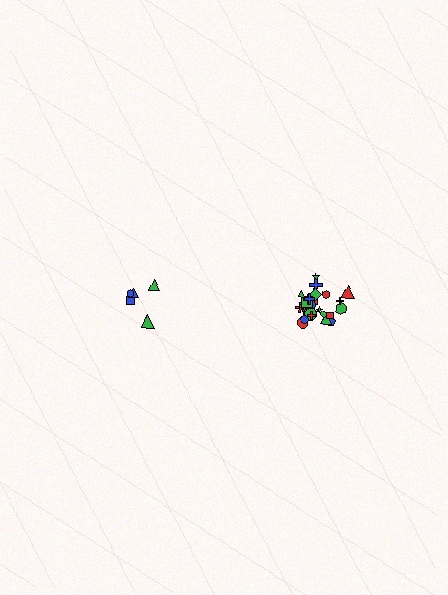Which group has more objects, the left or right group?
The right group.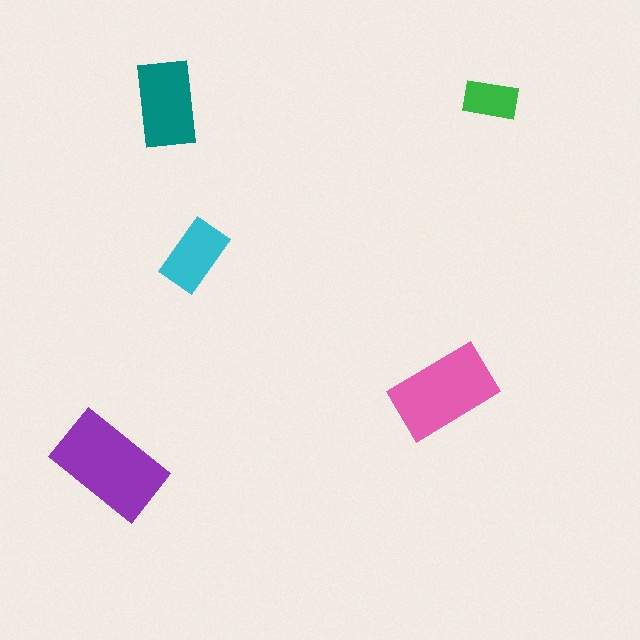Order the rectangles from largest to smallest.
the purple one, the pink one, the teal one, the cyan one, the green one.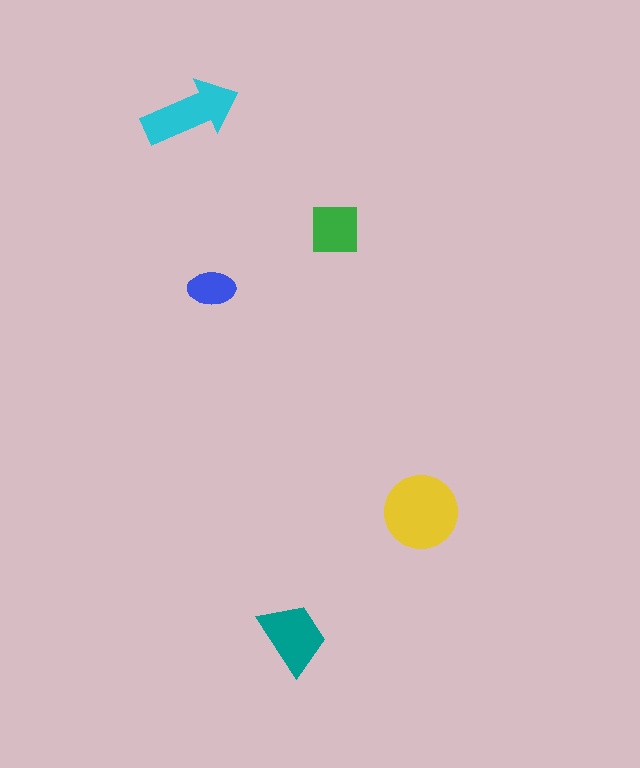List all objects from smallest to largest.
The blue ellipse, the green square, the teal trapezoid, the cyan arrow, the yellow circle.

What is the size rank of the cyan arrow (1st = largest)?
2nd.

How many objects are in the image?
There are 5 objects in the image.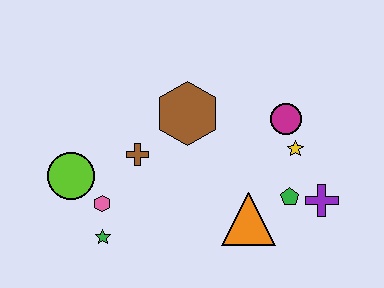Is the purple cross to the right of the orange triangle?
Yes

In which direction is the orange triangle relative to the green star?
The orange triangle is to the right of the green star.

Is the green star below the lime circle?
Yes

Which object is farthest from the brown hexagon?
The purple cross is farthest from the brown hexagon.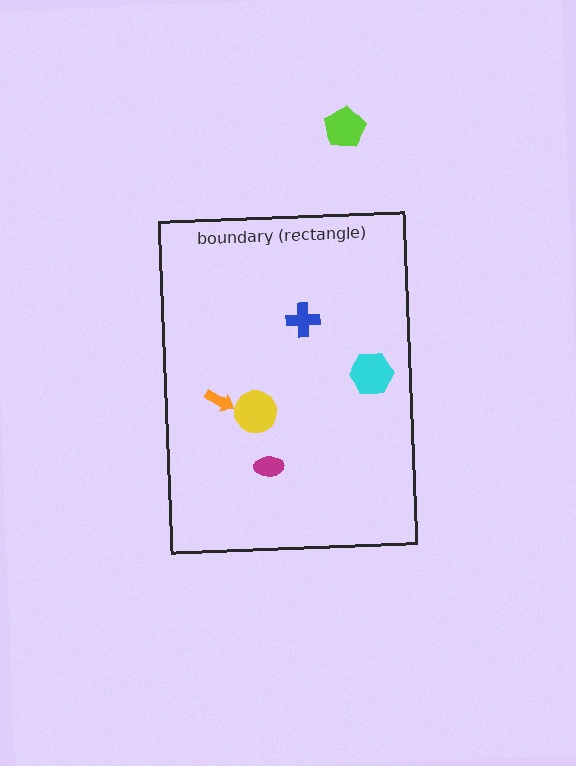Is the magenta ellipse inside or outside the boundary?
Inside.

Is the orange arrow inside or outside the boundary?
Inside.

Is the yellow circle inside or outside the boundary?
Inside.